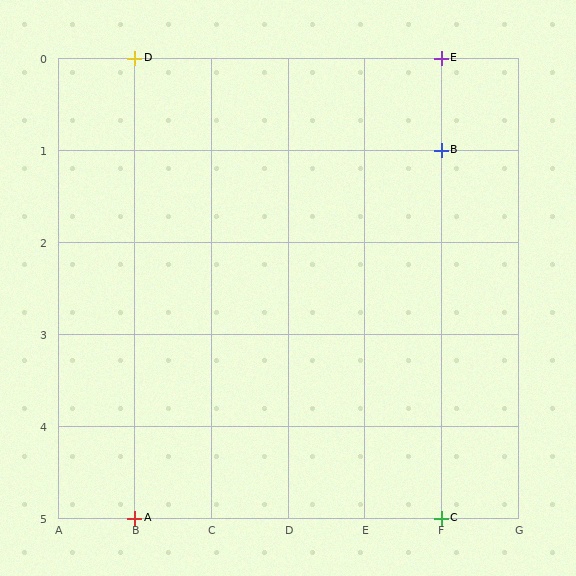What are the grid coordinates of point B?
Point B is at grid coordinates (F, 1).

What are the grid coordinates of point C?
Point C is at grid coordinates (F, 5).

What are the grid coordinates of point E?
Point E is at grid coordinates (F, 0).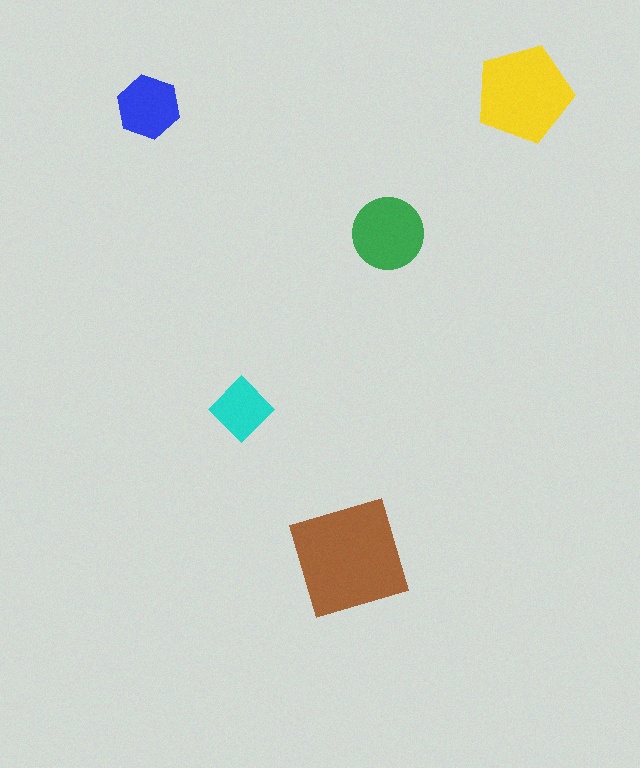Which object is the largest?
The brown square.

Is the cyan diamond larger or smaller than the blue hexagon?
Smaller.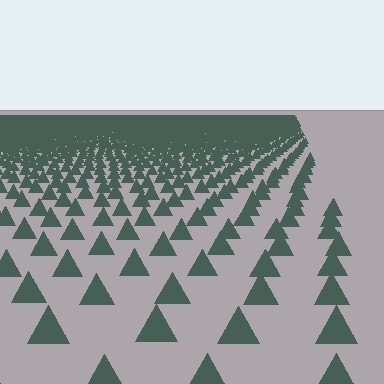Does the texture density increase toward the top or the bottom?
Density increases toward the top.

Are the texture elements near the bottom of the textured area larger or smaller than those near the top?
Larger. Near the bottom, elements are closer to the viewer and appear at a bigger on-screen size.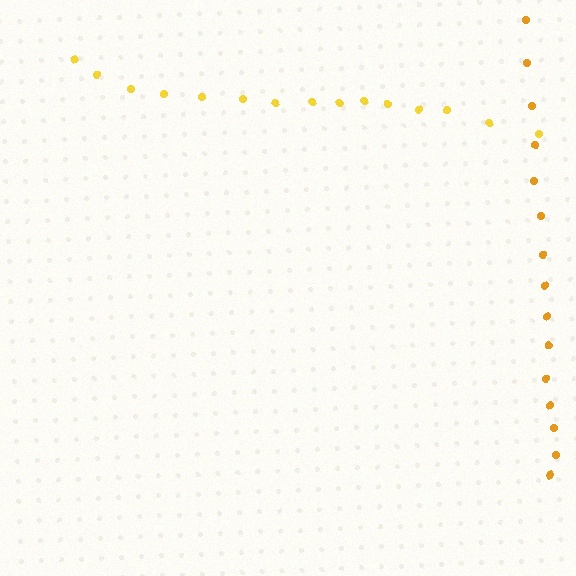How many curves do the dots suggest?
There are 2 distinct paths.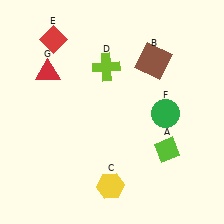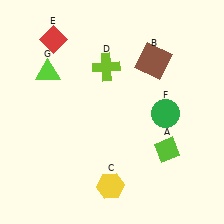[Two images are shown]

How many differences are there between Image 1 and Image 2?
There is 1 difference between the two images.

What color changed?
The triangle (G) changed from red in Image 1 to lime in Image 2.